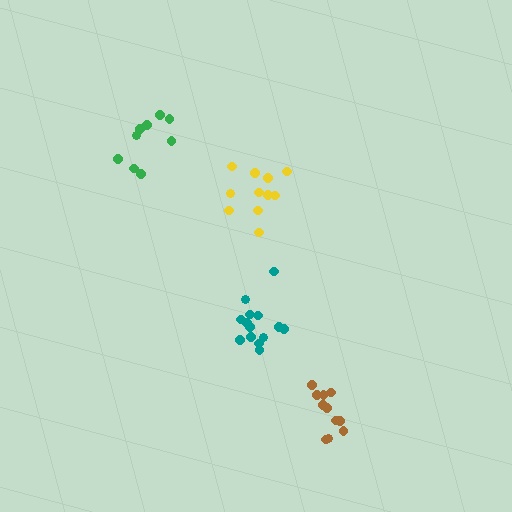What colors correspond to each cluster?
The clusters are colored: yellow, teal, green, brown.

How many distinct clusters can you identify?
There are 4 distinct clusters.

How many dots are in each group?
Group 1: 11 dots, Group 2: 14 dots, Group 3: 9 dots, Group 4: 11 dots (45 total).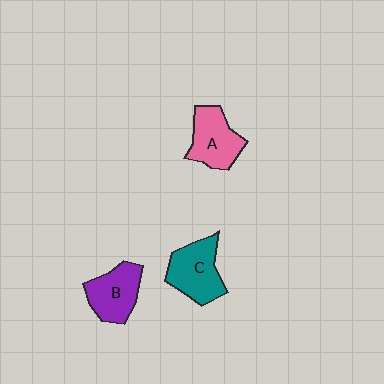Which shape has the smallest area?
Shape B (purple).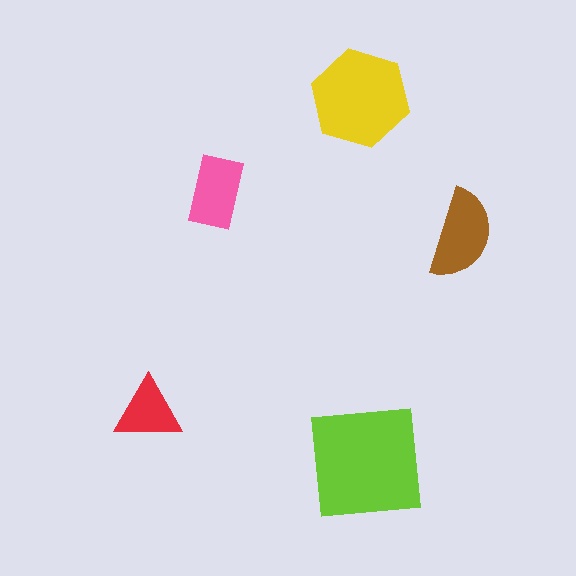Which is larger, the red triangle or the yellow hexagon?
The yellow hexagon.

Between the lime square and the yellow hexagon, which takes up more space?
The lime square.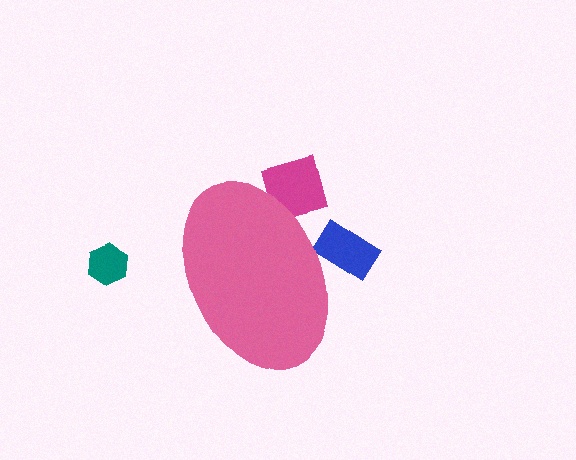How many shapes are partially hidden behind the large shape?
2 shapes are partially hidden.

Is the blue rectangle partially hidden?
Yes, the blue rectangle is partially hidden behind the pink ellipse.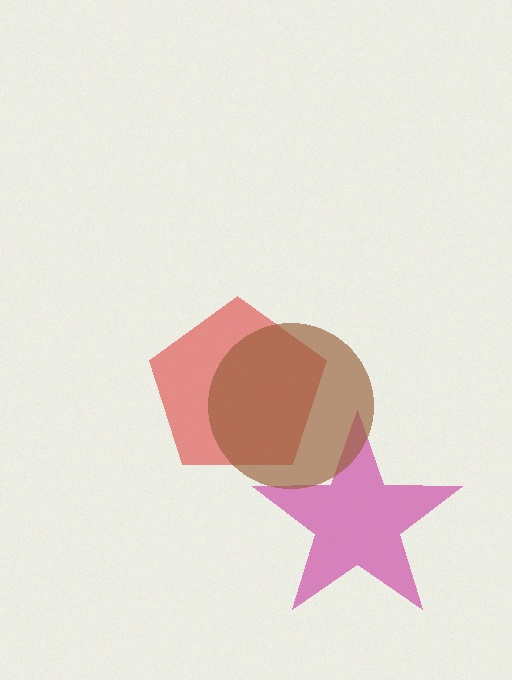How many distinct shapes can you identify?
There are 3 distinct shapes: a magenta star, a red pentagon, a brown circle.